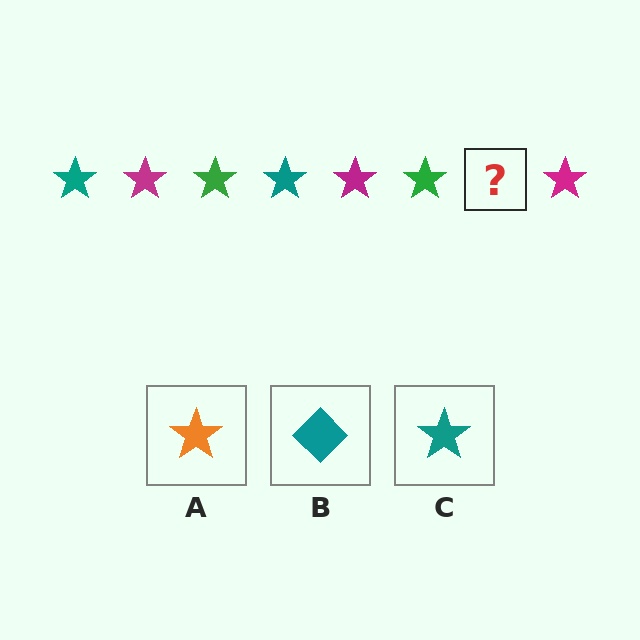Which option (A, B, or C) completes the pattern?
C.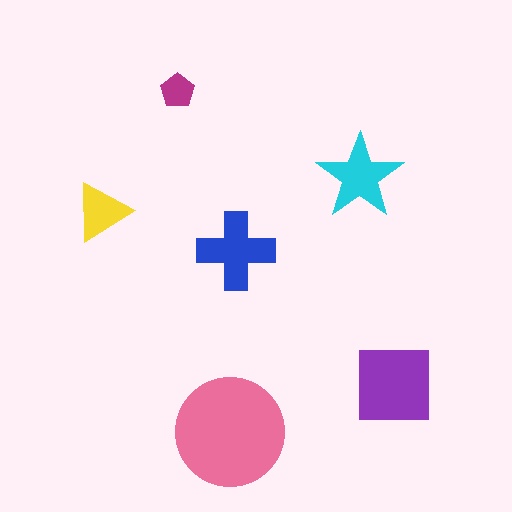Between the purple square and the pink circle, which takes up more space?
The pink circle.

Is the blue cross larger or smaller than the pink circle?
Smaller.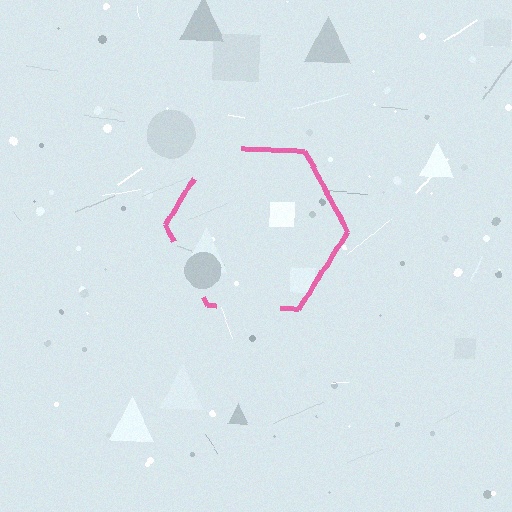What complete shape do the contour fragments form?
The contour fragments form a hexagon.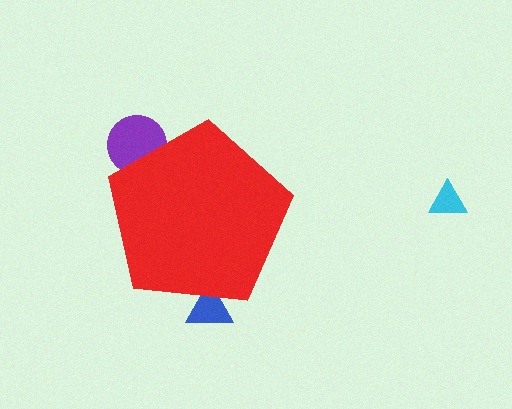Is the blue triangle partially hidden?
Yes, the blue triangle is partially hidden behind the red pentagon.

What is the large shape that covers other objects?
A red pentagon.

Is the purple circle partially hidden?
Yes, the purple circle is partially hidden behind the red pentagon.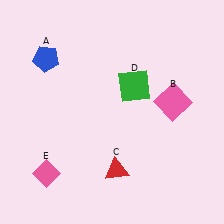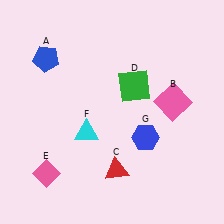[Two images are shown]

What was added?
A cyan triangle (F), a blue hexagon (G) were added in Image 2.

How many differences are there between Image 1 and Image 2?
There are 2 differences between the two images.